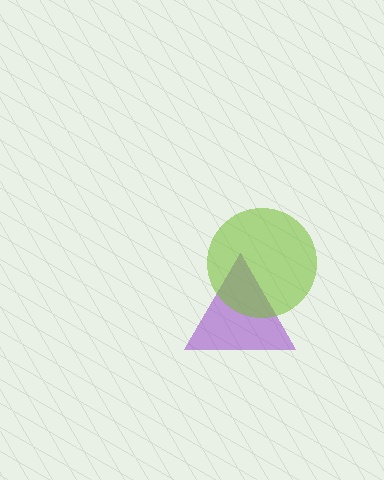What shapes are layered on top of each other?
The layered shapes are: a purple triangle, a lime circle.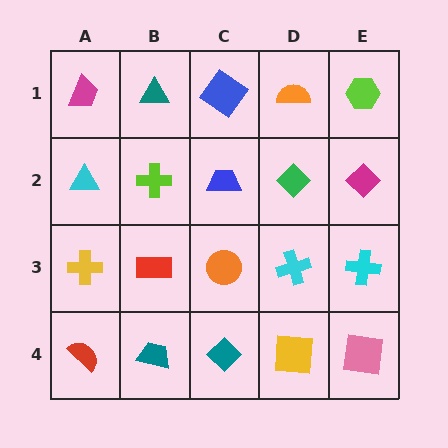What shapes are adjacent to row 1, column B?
A lime cross (row 2, column B), a magenta trapezoid (row 1, column A), a blue diamond (row 1, column C).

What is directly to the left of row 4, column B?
A red semicircle.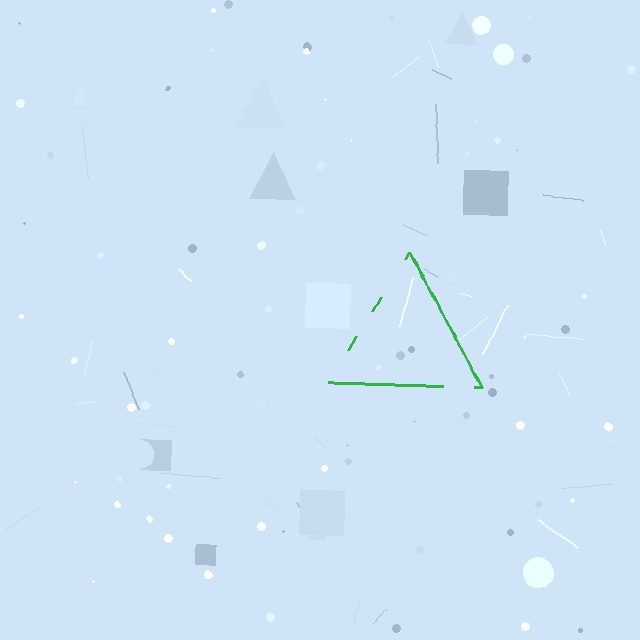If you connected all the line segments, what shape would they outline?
They would outline a triangle.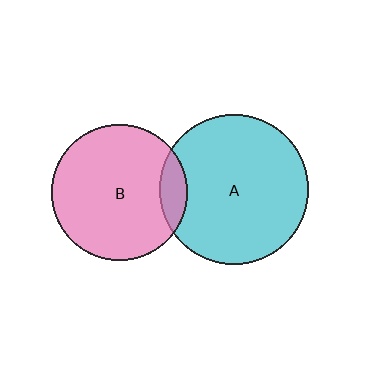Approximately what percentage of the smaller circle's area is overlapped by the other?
Approximately 10%.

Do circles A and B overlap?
Yes.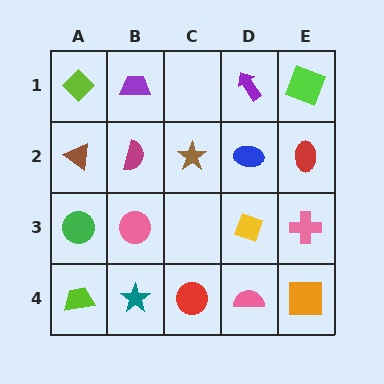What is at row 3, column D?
A yellow diamond.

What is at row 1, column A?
A lime diamond.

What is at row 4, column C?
A red circle.